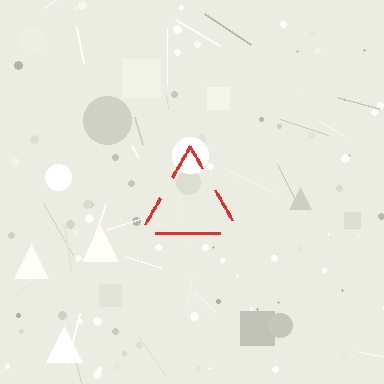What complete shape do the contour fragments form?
The contour fragments form a triangle.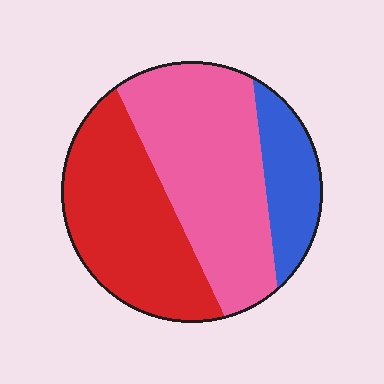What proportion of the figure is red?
Red takes up about three eighths (3/8) of the figure.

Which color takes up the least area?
Blue, at roughly 15%.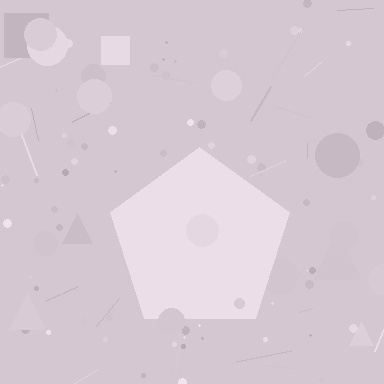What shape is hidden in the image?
A pentagon is hidden in the image.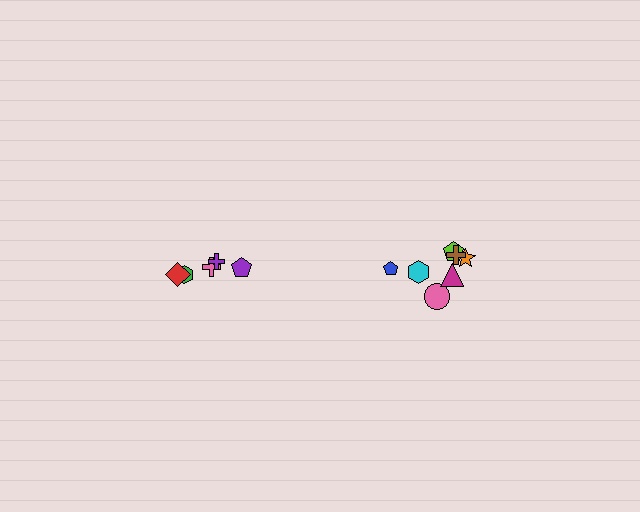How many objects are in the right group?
There are 7 objects.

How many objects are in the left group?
There are 5 objects.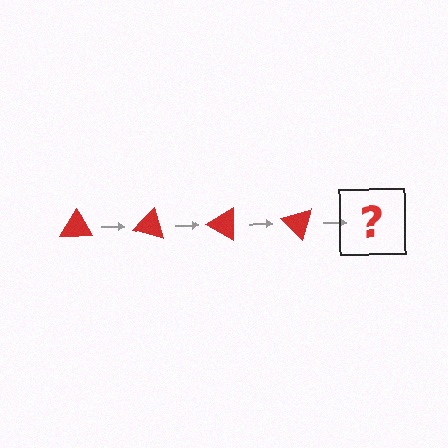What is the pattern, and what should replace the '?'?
The pattern is that the triangle rotates 15 degrees each step. The '?' should be a red triangle rotated 60 degrees.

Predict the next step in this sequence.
The next step is a red triangle rotated 60 degrees.